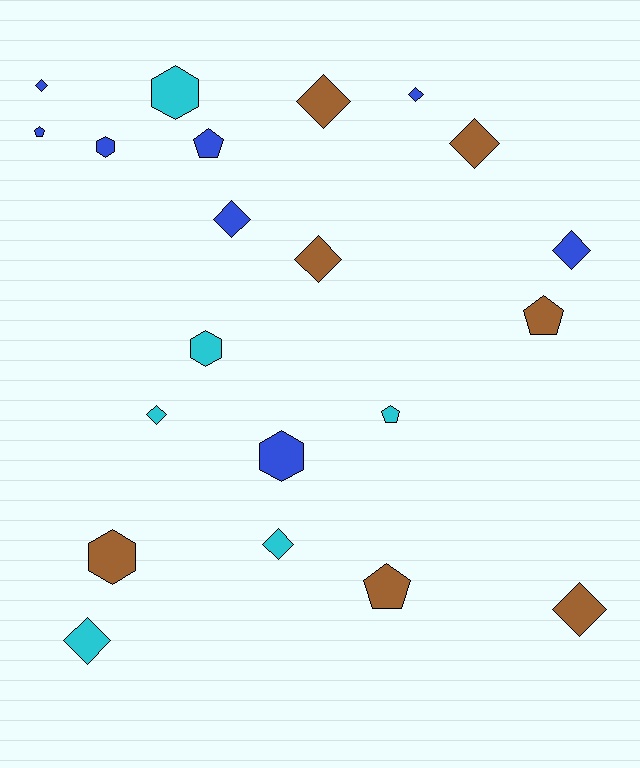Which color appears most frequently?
Blue, with 8 objects.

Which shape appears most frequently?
Diamond, with 11 objects.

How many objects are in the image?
There are 21 objects.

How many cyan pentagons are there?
There is 1 cyan pentagon.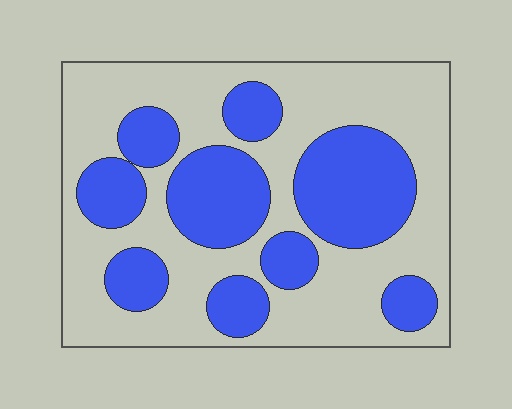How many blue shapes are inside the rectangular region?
9.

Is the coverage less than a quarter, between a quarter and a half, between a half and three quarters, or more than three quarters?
Between a quarter and a half.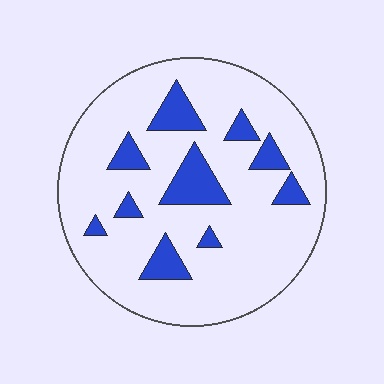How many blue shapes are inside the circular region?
10.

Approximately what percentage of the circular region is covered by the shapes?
Approximately 15%.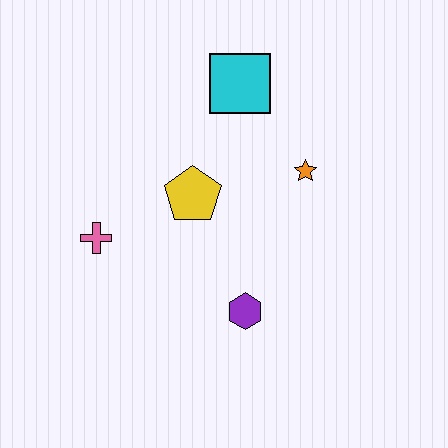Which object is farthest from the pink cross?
The orange star is farthest from the pink cross.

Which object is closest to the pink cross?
The yellow pentagon is closest to the pink cross.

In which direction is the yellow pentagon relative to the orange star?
The yellow pentagon is to the left of the orange star.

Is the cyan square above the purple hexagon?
Yes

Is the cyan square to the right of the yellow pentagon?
Yes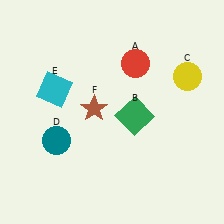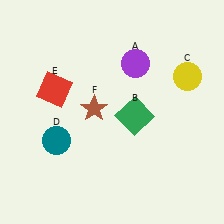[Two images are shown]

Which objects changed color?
A changed from red to purple. E changed from cyan to red.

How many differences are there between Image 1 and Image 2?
There are 2 differences between the two images.